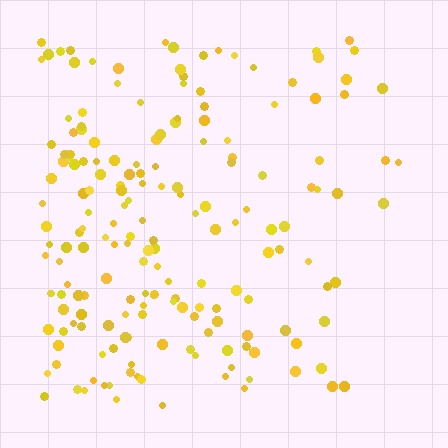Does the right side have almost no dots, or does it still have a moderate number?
Still a moderate number, just noticeably fewer than the left.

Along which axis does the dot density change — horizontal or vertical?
Horizontal.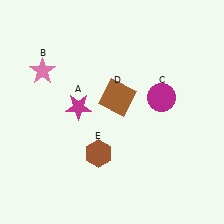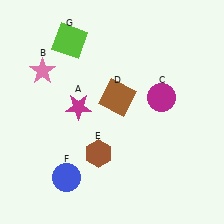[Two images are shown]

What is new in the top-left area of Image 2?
A lime square (G) was added in the top-left area of Image 2.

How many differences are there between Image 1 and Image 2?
There are 2 differences between the two images.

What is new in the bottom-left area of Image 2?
A blue circle (F) was added in the bottom-left area of Image 2.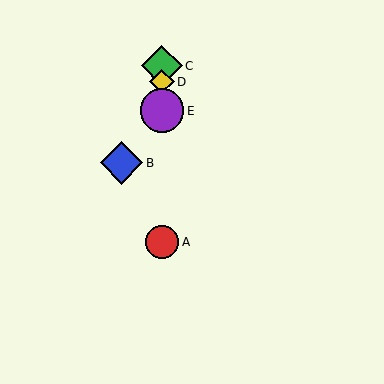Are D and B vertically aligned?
No, D is at x≈162 and B is at x≈121.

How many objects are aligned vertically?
4 objects (A, C, D, E) are aligned vertically.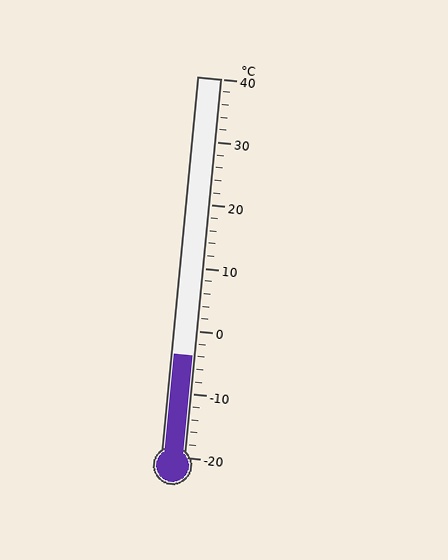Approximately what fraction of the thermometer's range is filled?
The thermometer is filled to approximately 25% of its range.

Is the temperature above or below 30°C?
The temperature is below 30°C.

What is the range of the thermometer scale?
The thermometer scale ranges from -20°C to 40°C.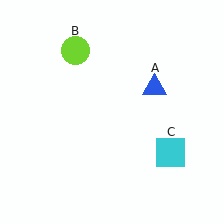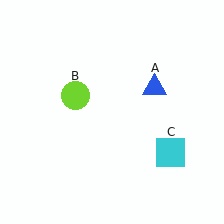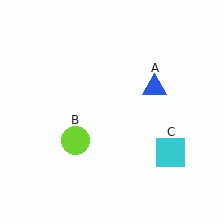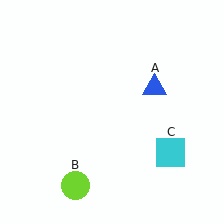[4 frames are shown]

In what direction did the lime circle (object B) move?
The lime circle (object B) moved down.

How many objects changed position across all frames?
1 object changed position: lime circle (object B).